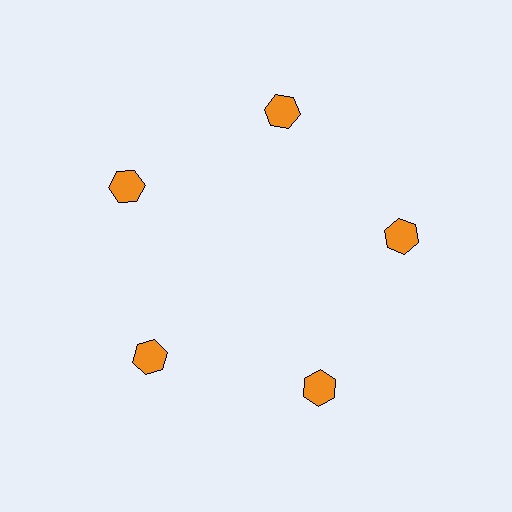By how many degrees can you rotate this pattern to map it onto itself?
The pattern maps onto itself every 72 degrees of rotation.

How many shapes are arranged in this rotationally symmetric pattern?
There are 5 shapes, arranged in 5 groups of 1.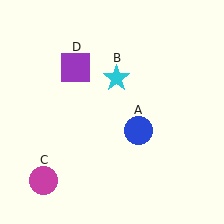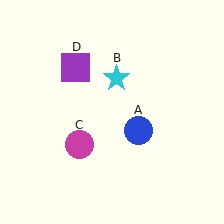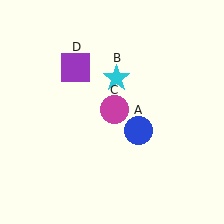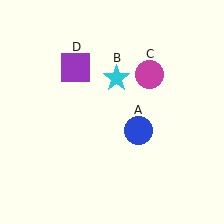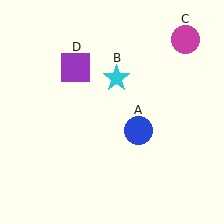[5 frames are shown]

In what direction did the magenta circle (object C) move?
The magenta circle (object C) moved up and to the right.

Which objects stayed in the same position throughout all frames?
Blue circle (object A) and cyan star (object B) and purple square (object D) remained stationary.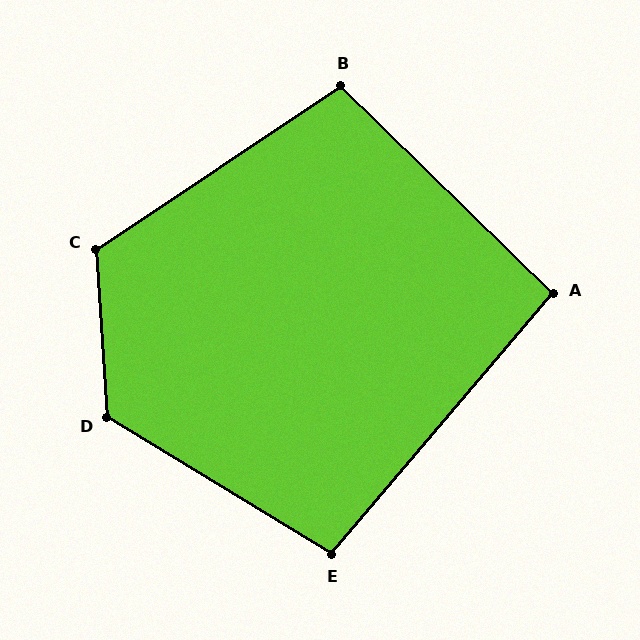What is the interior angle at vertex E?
Approximately 99 degrees (obtuse).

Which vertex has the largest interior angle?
D, at approximately 125 degrees.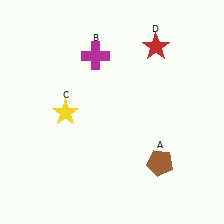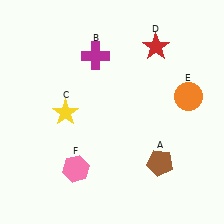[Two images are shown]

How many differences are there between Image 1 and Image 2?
There are 2 differences between the two images.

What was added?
An orange circle (E), a pink hexagon (F) were added in Image 2.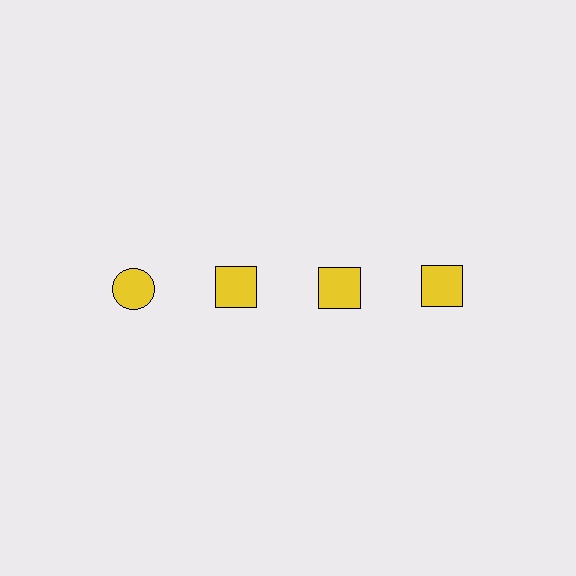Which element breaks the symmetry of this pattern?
The yellow circle in the top row, leftmost column breaks the symmetry. All other shapes are yellow squares.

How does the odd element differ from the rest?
It has a different shape: circle instead of square.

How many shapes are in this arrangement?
There are 4 shapes arranged in a grid pattern.